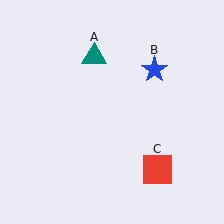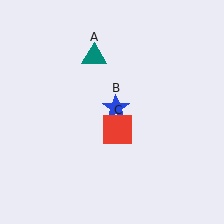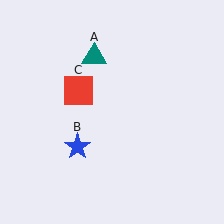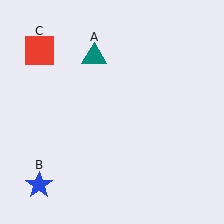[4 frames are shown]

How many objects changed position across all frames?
2 objects changed position: blue star (object B), red square (object C).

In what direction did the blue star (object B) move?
The blue star (object B) moved down and to the left.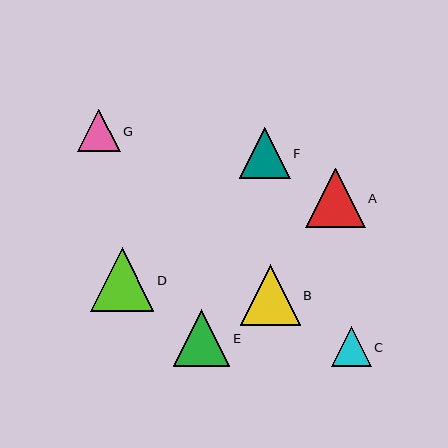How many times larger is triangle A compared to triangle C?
Triangle A is approximately 1.5 times the size of triangle C.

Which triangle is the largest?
Triangle D is the largest with a size of approximately 63 pixels.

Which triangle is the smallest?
Triangle C is the smallest with a size of approximately 40 pixels.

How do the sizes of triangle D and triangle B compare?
Triangle D and triangle B are approximately the same size.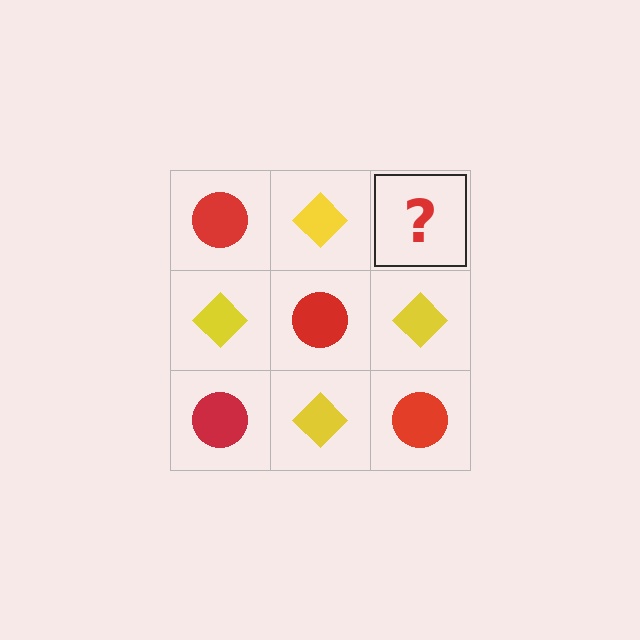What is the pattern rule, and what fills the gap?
The rule is that it alternates red circle and yellow diamond in a checkerboard pattern. The gap should be filled with a red circle.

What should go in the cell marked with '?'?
The missing cell should contain a red circle.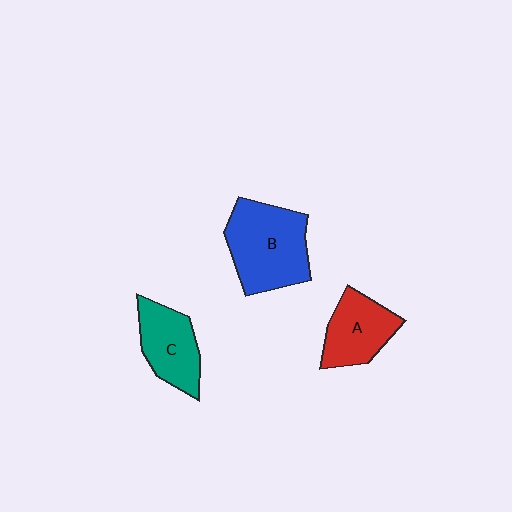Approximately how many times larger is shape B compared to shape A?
Approximately 1.5 times.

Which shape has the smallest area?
Shape A (red).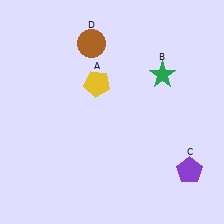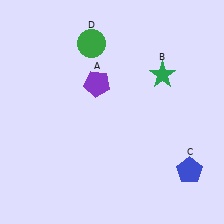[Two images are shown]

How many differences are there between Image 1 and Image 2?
There are 3 differences between the two images.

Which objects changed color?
A changed from yellow to purple. C changed from purple to blue. D changed from brown to green.